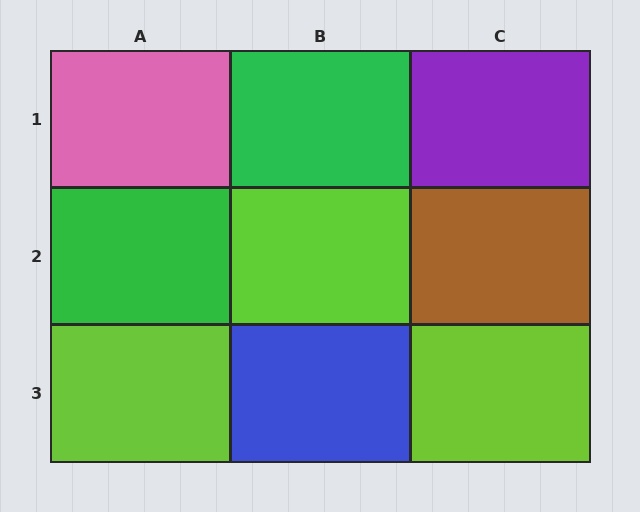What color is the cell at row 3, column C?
Lime.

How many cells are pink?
1 cell is pink.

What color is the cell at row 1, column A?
Pink.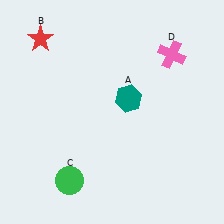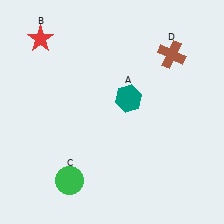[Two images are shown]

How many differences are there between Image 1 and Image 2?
There is 1 difference between the two images.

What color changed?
The cross (D) changed from pink in Image 1 to brown in Image 2.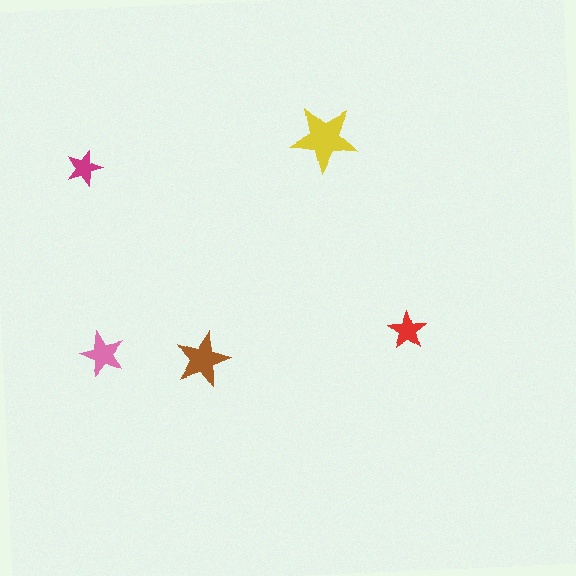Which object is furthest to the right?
The red star is rightmost.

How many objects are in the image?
There are 5 objects in the image.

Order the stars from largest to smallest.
the yellow one, the brown one, the pink one, the red one, the magenta one.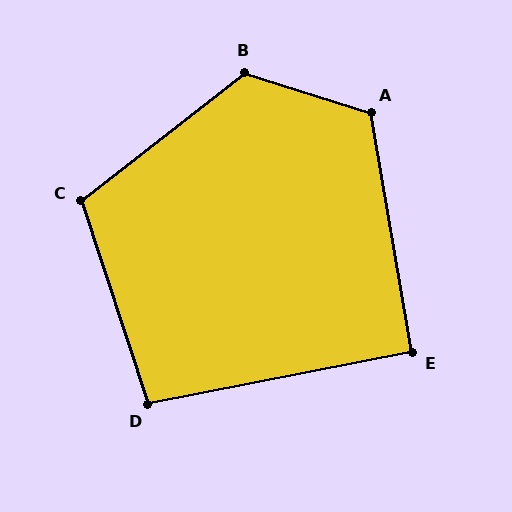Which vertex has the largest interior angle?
B, at approximately 124 degrees.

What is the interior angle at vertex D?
Approximately 97 degrees (obtuse).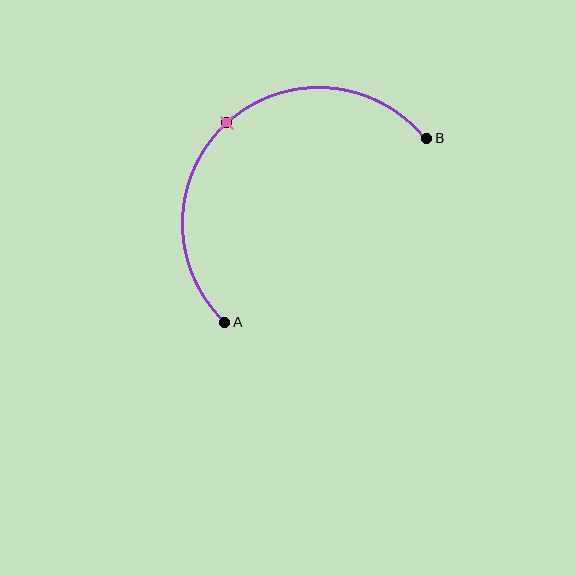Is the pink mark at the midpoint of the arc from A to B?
Yes. The pink mark lies on the arc at equal arc-length from both A and B — it is the arc midpoint.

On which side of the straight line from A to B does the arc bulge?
The arc bulges above and to the left of the straight line connecting A and B.